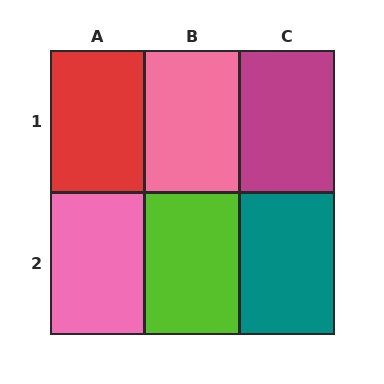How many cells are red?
1 cell is red.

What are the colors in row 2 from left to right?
Pink, lime, teal.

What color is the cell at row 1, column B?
Pink.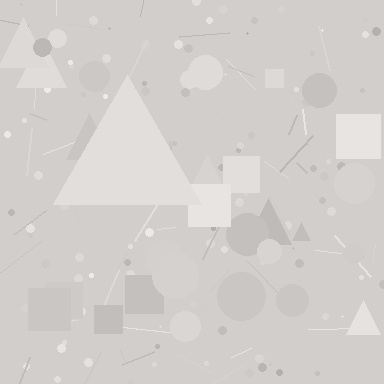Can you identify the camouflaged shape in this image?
The camouflaged shape is a triangle.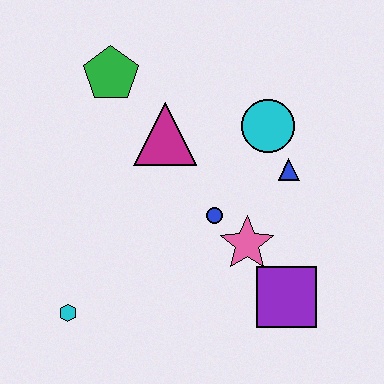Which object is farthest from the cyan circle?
The cyan hexagon is farthest from the cyan circle.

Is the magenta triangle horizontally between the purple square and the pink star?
No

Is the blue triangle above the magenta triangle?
No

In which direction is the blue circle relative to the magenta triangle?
The blue circle is below the magenta triangle.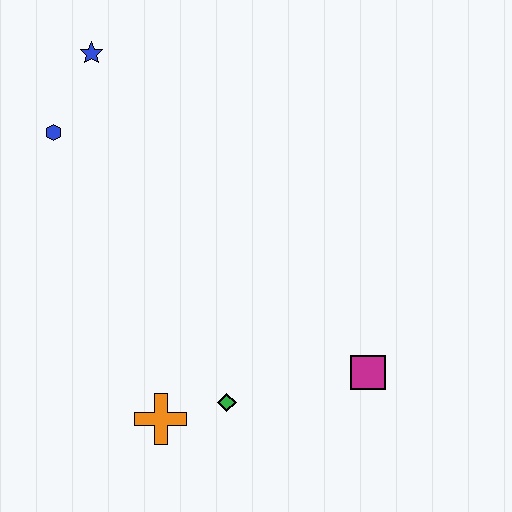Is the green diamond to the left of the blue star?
No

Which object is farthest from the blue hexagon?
The magenta square is farthest from the blue hexagon.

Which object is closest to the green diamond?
The orange cross is closest to the green diamond.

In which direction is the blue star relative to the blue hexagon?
The blue star is above the blue hexagon.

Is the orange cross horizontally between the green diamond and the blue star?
Yes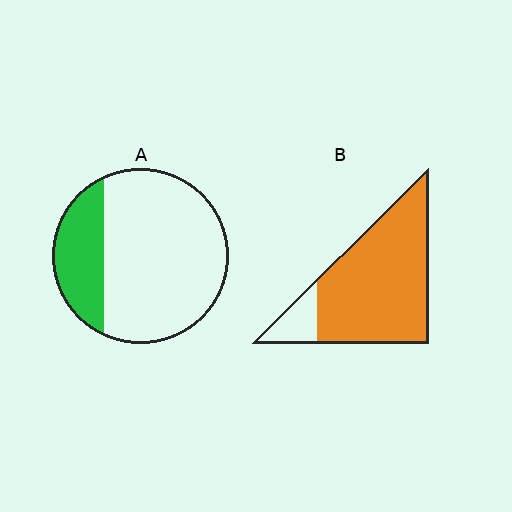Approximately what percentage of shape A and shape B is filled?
A is approximately 25% and B is approximately 85%.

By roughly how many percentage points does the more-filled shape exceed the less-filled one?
By roughly 60 percentage points (B over A).